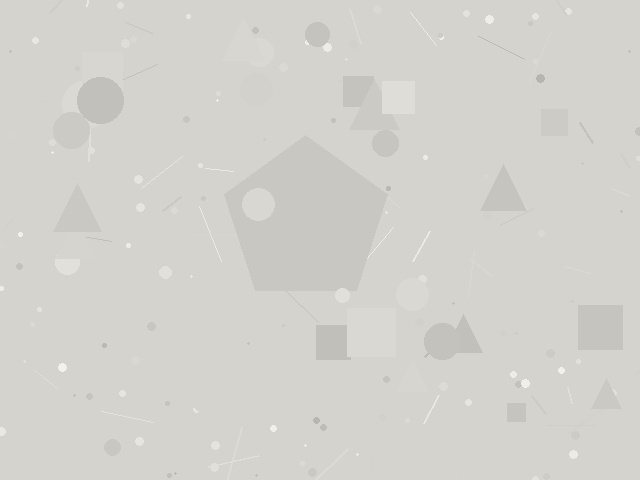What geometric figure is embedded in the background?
A pentagon is embedded in the background.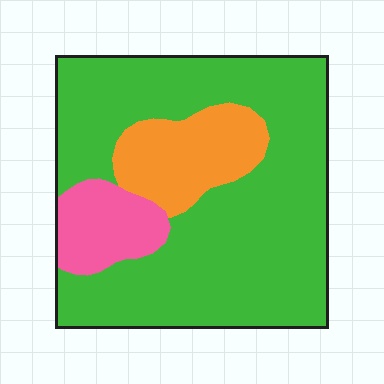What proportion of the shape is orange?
Orange covers 16% of the shape.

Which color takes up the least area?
Pink, at roughly 10%.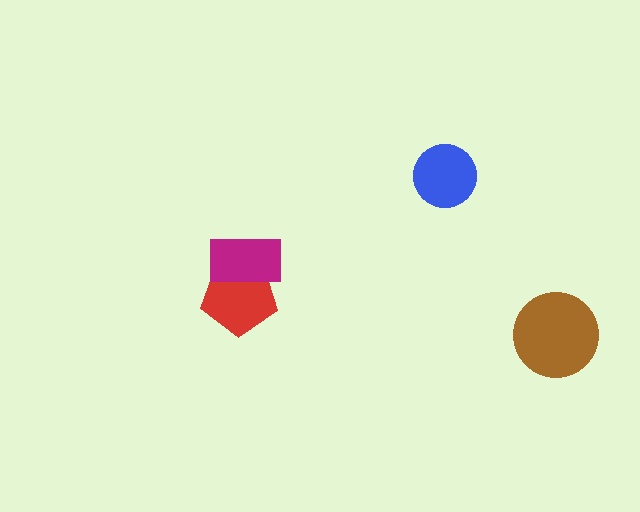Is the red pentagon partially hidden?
Yes, it is partially covered by another shape.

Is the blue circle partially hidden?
No, no other shape covers it.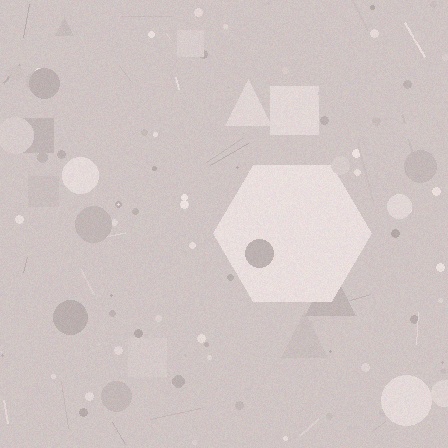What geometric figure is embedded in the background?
A hexagon is embedded in the background.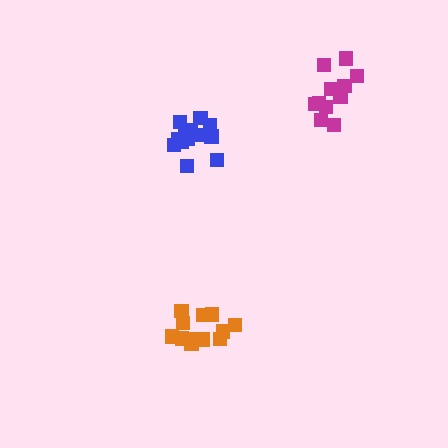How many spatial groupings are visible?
There are 3 spatial groupings.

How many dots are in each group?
Group 1: 13 dots, Group 2: 12 dots, Group 3: 11 dots (36 total).